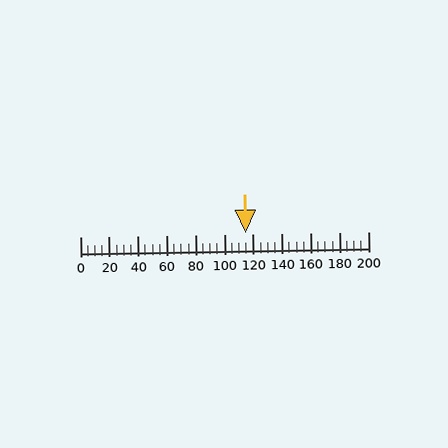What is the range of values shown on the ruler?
The ruler shows values from 0 to 200.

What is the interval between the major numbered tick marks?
The major tick marks are spaced 20 units apart.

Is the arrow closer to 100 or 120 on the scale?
The arrow is closer to 120.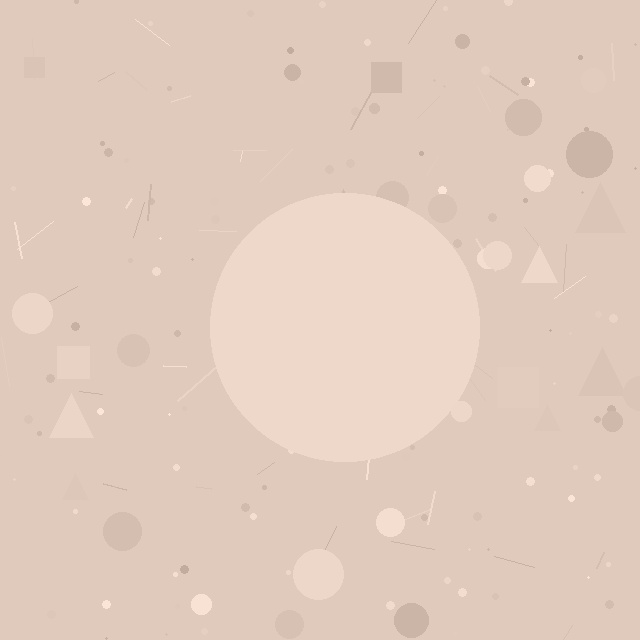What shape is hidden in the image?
A circle is hidden in the image.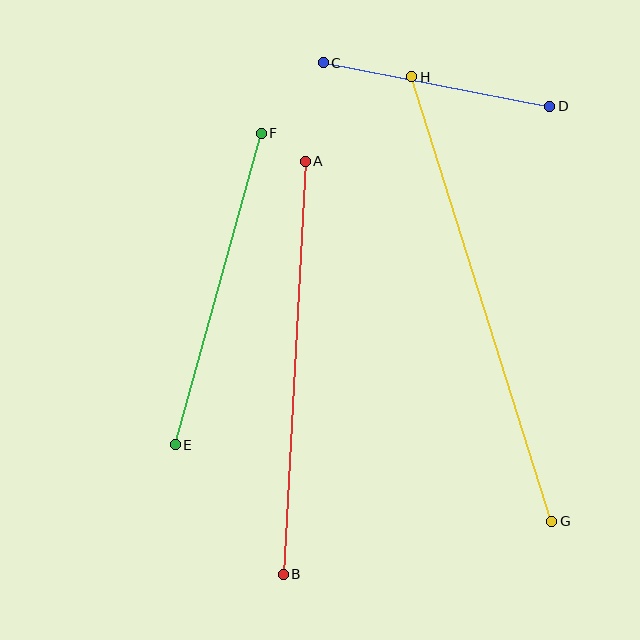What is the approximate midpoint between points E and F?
The midpoint is at approximately (218, 289) pixels.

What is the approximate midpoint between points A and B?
The midpoint is at approximately (294, 368) pixels.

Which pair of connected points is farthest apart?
Points G and H are farthest apart.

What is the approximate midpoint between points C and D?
The midpoint is at approximately (437, 85) pixels.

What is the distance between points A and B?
The distance is approximately 413 pixels.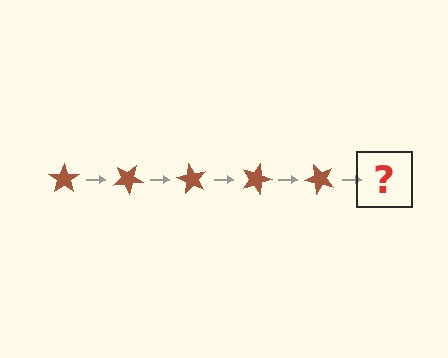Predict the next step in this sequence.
The next step is a brown star rotated 150 degrees.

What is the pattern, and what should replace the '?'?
The pattern is that the star rotates 30 degrees each step. The '?' should be a brown star rotated 150 degrees.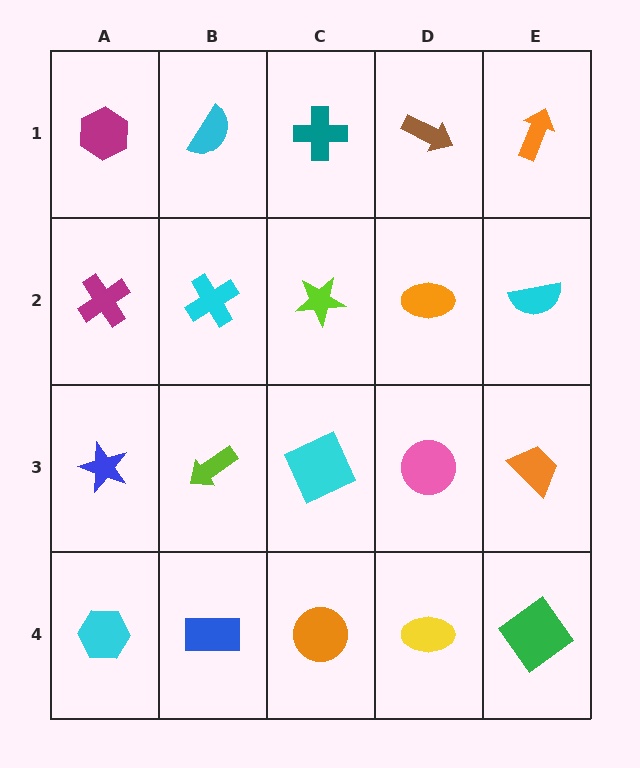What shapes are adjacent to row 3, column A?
A magenta cross (row 2, column A), a cyan hexagon (row 4, column A), a lime arrow (row 3, column B).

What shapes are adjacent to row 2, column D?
A brown arrow (row 1, column D), a pink circle (row 3, column D), a lime star (row 2, column C), a cyan semicircle (row 2, column E).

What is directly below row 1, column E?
A cyan semicircle.